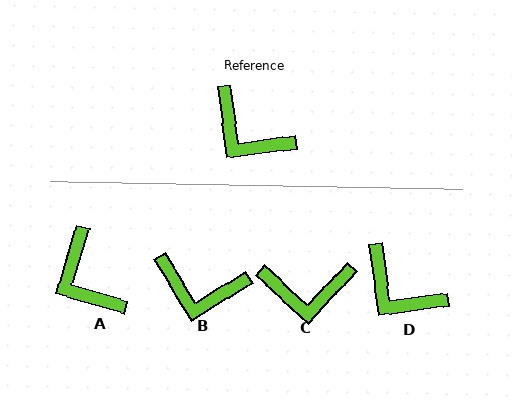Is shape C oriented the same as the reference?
No, it is off by about 40 degrees.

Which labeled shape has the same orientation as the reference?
D.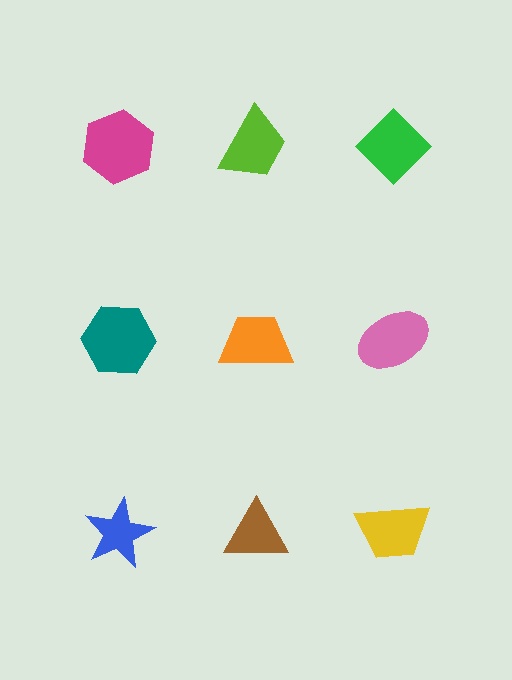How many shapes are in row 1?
3 shapes.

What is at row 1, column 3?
A green diamond.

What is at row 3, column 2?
A brown triangle.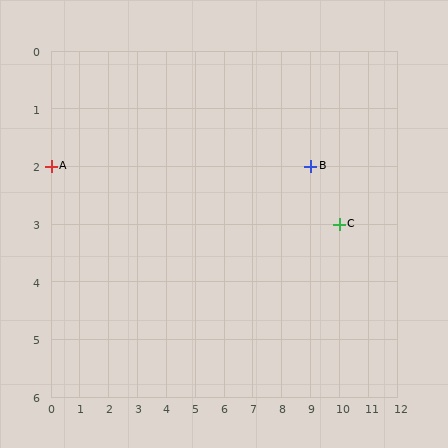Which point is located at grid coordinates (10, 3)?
Point C is at (10, 3).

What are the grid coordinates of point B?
Point B is at grid coordinates (9, 2).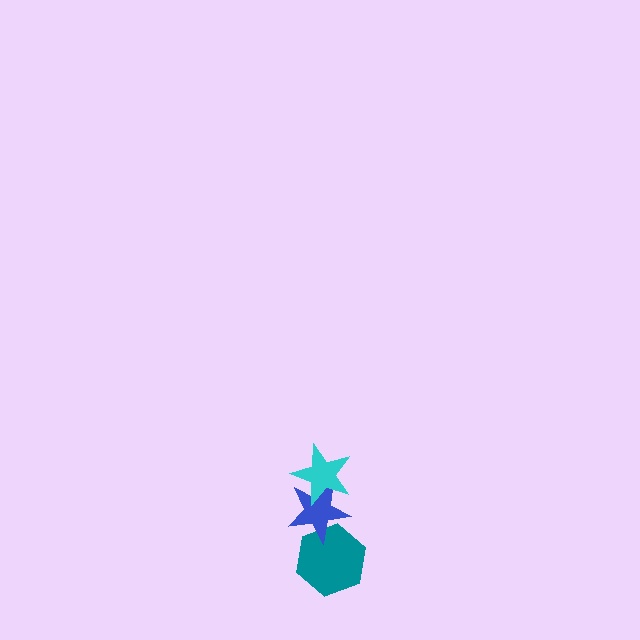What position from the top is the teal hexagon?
The teal hexagon is 3rd from the top.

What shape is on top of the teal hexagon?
The blue star is on top of the teal hexagon.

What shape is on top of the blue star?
The cyan star is on top of the blue star.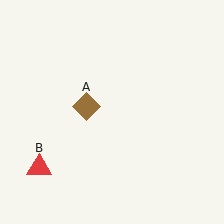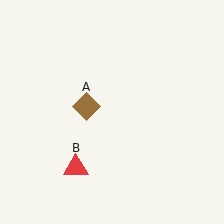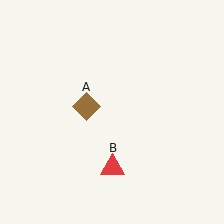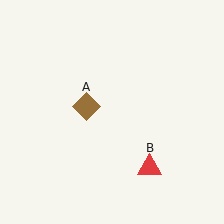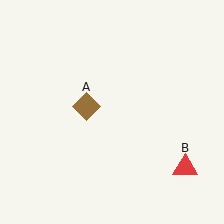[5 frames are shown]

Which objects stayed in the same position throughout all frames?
Brown diamond (object A) remained stationary.